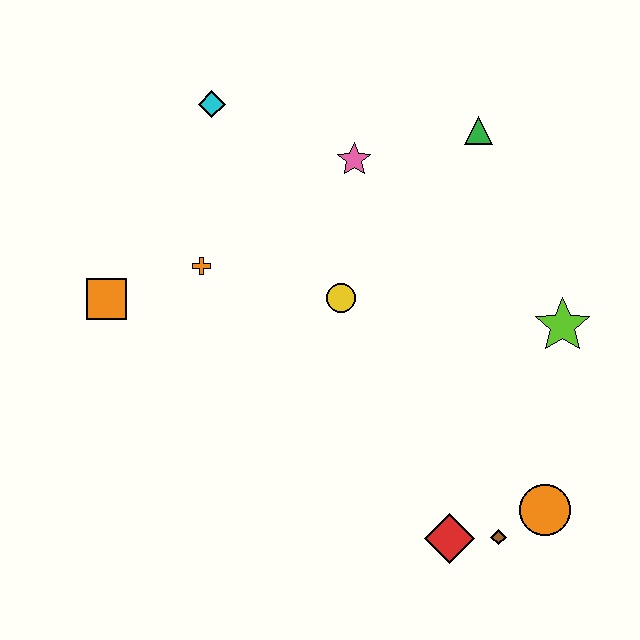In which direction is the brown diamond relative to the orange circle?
The brown diamond is to the left of the orange circle.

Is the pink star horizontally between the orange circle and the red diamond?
No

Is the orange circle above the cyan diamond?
No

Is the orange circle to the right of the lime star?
No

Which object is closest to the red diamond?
The brown diamond is closest to the red diamond.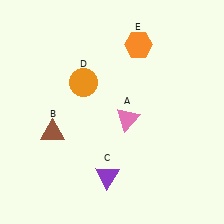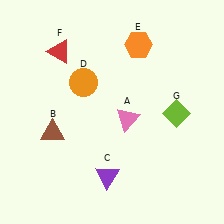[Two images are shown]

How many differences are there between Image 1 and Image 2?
There are 2 differences between the two images.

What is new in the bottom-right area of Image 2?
A lime diamond (G) was added in the bottom-right area of Image 2.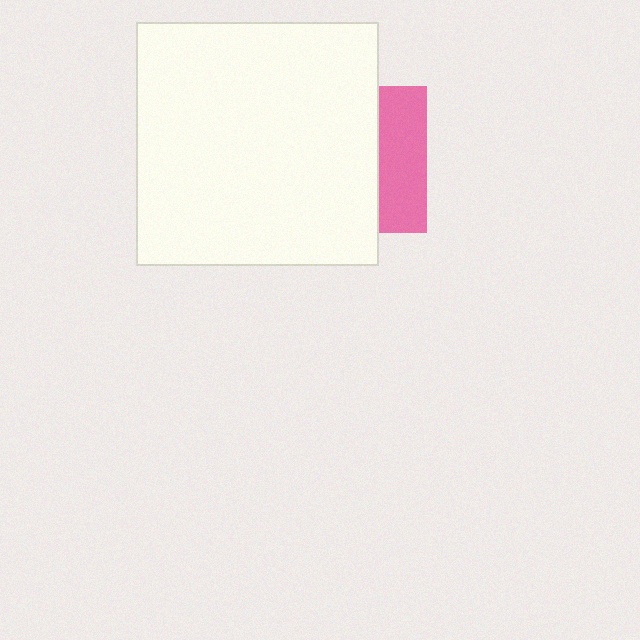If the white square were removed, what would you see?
You would see the complete pink square.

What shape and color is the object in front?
The object in front is a white square.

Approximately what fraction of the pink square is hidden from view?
Roughly 68% of the pink square is hidden behind the white square.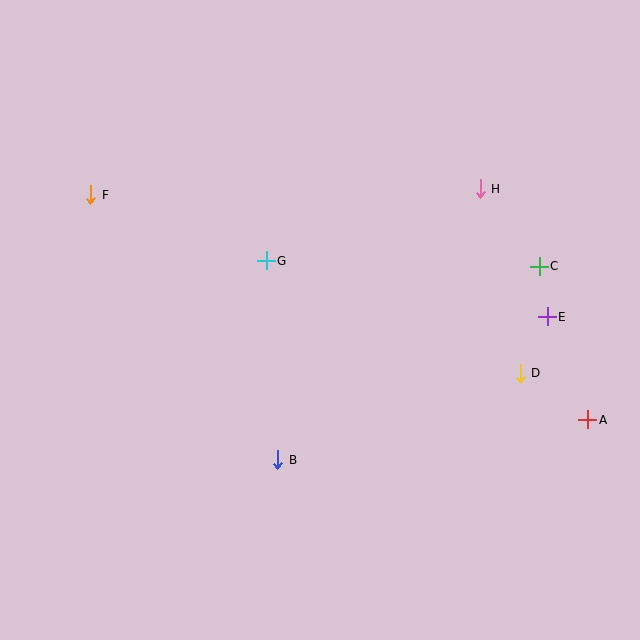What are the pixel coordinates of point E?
Point E is at (547, 317).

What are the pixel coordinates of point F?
Point F is at (91, 195).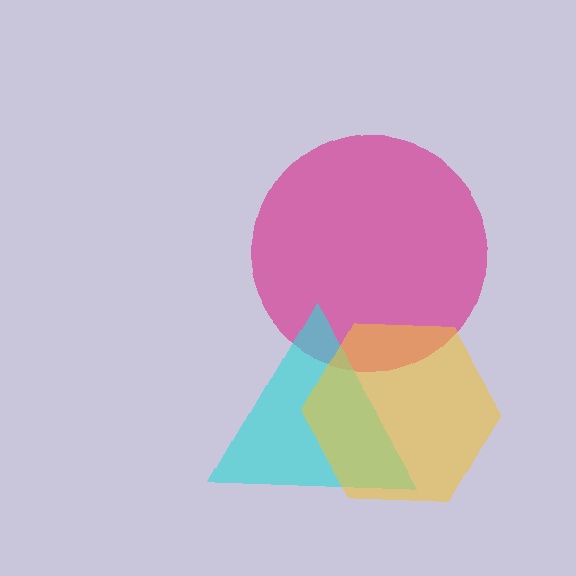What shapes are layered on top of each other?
The layered shapes are: a magenta circle, a cyan triangle, a yellow hexagon.